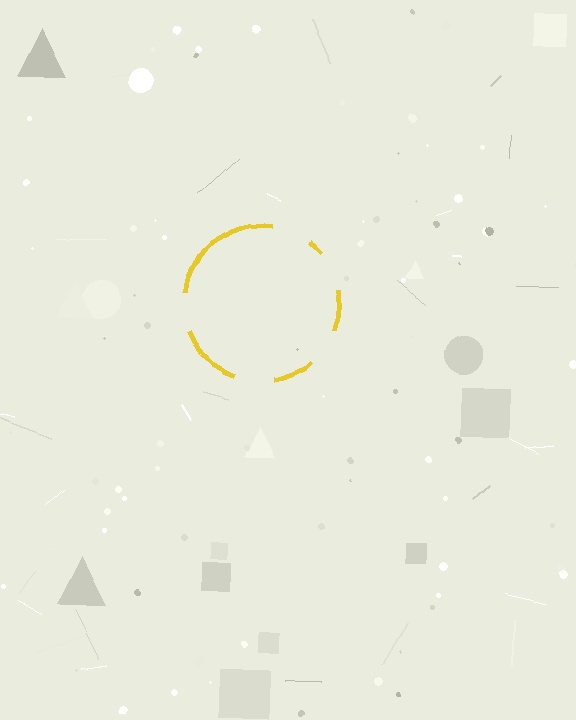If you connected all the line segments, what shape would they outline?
They would outline a circle.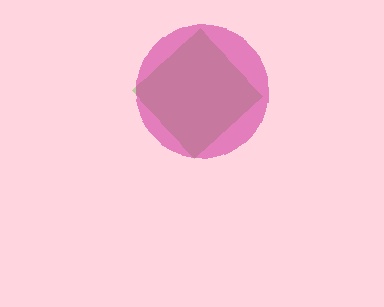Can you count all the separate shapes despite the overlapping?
Yes, there are 2 separate shapes.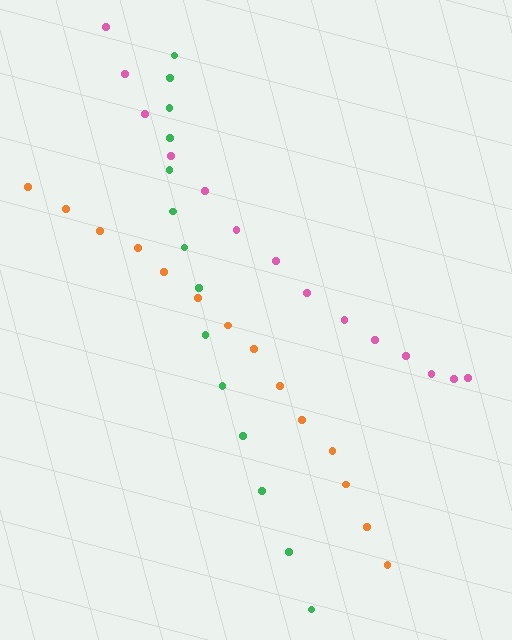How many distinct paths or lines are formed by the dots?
There are 3 distinct paths.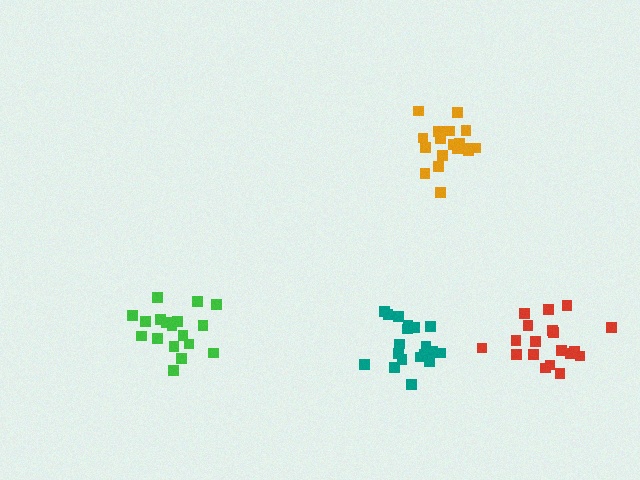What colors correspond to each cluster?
The clusters are colored: orange, teal, red, green.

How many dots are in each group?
Group 1: 18 dots, Group 2: 20 dots, Group 3: 19 dots, Group 4: 18 dots (75 total).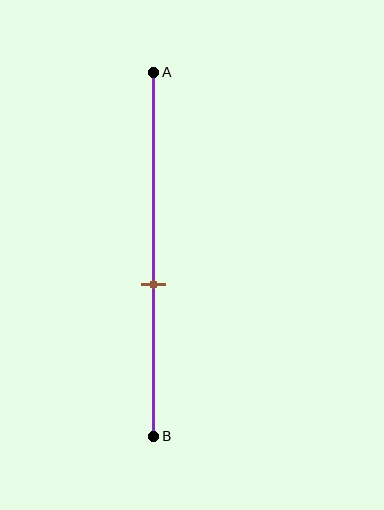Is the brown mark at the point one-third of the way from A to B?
No, the mark is at about 60% from A, not at the 33% one-third point.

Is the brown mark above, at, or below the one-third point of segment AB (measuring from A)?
The brown mark is below the one-third point of segment AB.